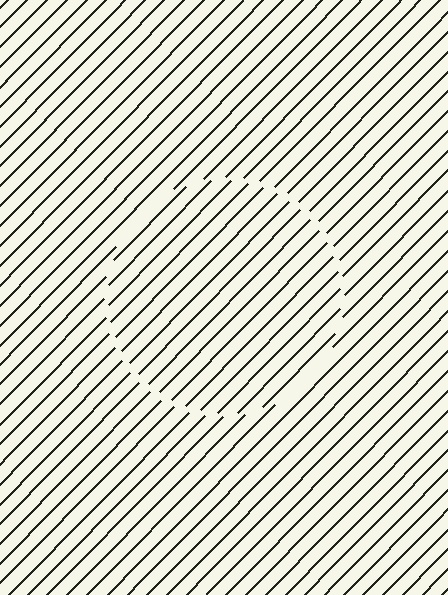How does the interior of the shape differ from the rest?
The interior of the shape contains the same grating, shifted by half a period — the contour is defined by the phase discontinuity where line-ends from the inner and outer gratings abut.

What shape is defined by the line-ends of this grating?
An illusory circle. The interior of the shape contains the same grating, shifted by half a period — the contour is defined by the phase discontinuity where line-ends from the inner and outer gratings abut.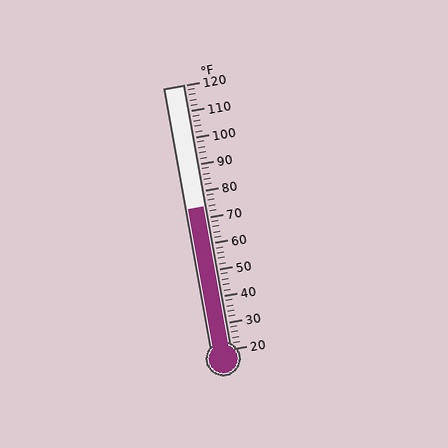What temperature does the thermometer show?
The thermometer shows approximately 74°F.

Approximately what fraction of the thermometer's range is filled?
The thermometer is filled to approximately 55% of its range.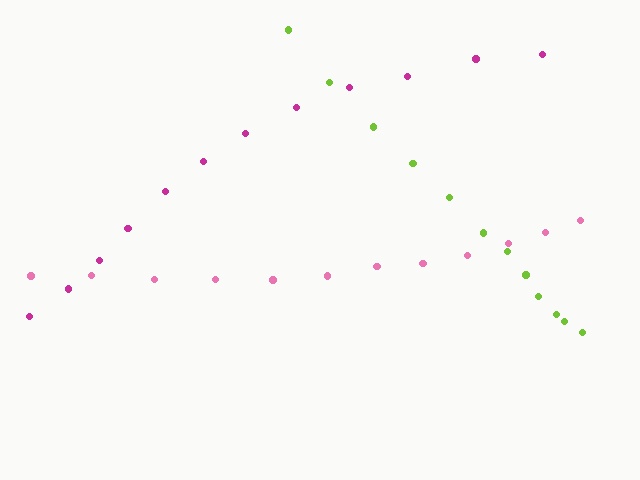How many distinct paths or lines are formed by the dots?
There are 3 distinct paths.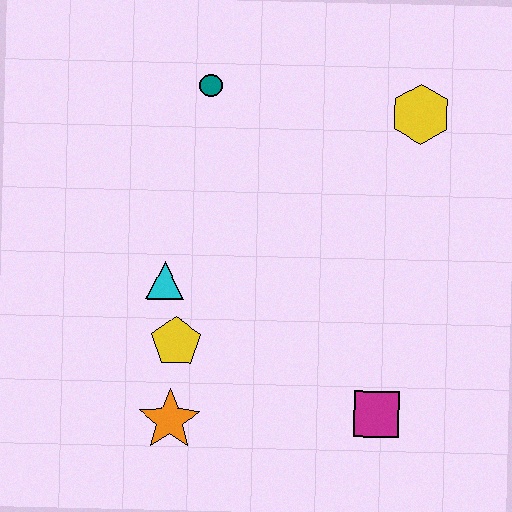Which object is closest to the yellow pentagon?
The cyan triangle is closest to the yellow pentagon.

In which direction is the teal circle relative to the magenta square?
The teal circle is above the magenta square.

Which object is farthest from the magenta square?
The teal circle is farthest from the magenta square.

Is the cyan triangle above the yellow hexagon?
No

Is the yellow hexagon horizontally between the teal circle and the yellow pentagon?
No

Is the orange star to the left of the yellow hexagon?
Yes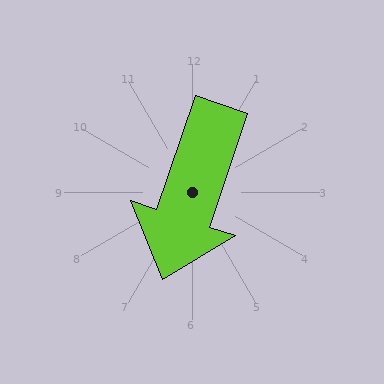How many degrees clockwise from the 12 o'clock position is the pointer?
Approximately 199 degrees.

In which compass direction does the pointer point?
South.